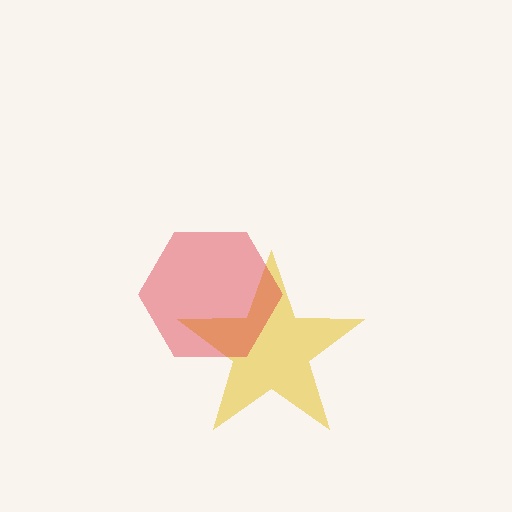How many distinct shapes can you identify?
There are 2 distinct shapes: a yellow star, a red hexagon.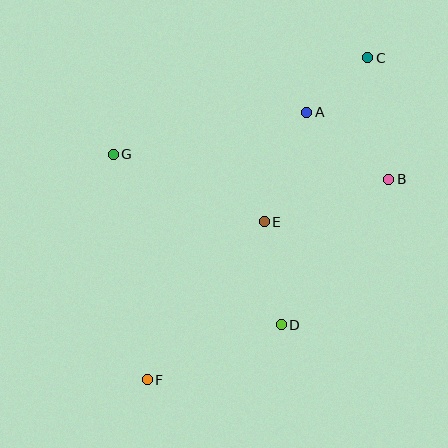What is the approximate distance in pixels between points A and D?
The distance between A and D is approximately 214 pixels.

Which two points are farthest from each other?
Points C and F are farthest from each other.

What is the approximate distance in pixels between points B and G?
The distance between B and G is approximately 277 pixels.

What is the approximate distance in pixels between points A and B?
The distance between A and B is approximately 106 pixels.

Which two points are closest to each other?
Points A and C are closest to each other.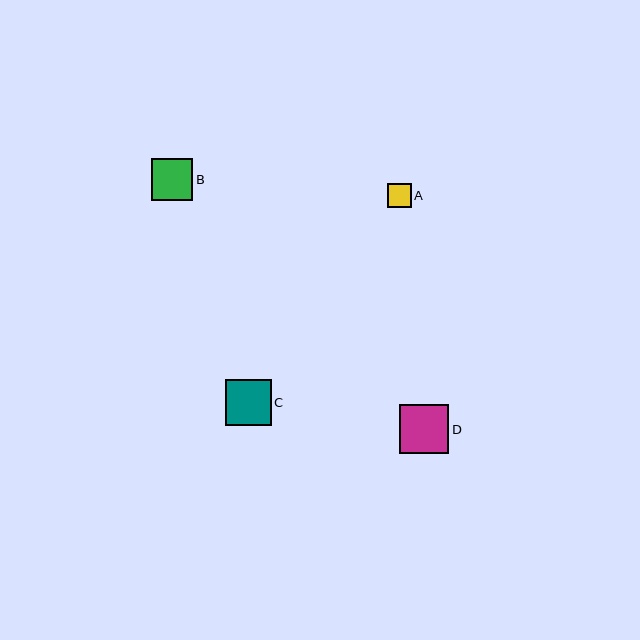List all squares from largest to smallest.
From largest to smallest: D, C, B, A.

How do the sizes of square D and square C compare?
Square D and square C are approximately the same size.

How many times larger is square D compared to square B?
Square D is approximately 1.2 times the size of square B.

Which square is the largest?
Square D is the largest with a size of approximately 49 pixels.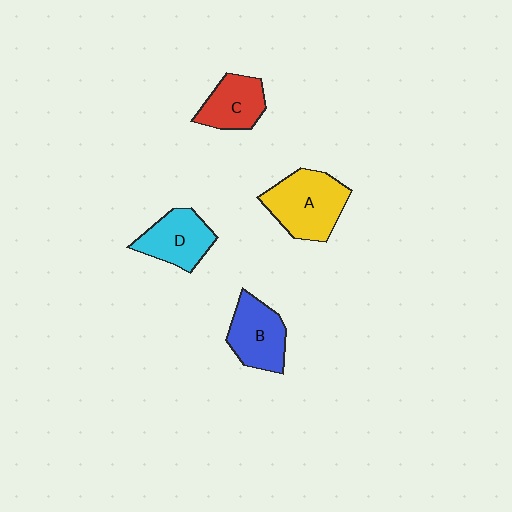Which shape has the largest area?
Shape A (yellow).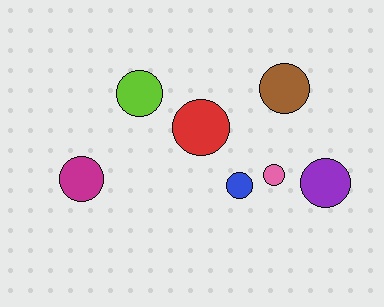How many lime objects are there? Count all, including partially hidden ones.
There is 1 lime object.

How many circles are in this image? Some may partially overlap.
There are 7 circles.